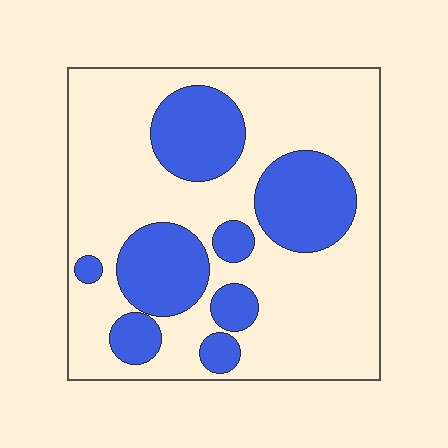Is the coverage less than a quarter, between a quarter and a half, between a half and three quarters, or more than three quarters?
Between a quarter and a half.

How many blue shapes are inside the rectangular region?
8.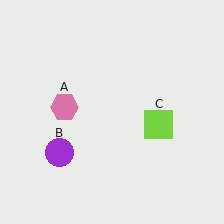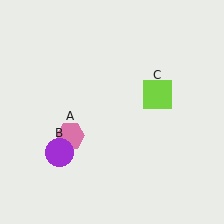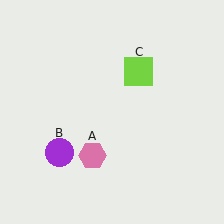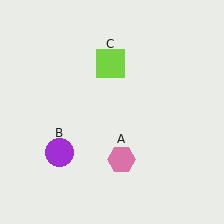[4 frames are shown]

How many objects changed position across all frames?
2 objects changed position: pink hexagon (object A), lime square (object C).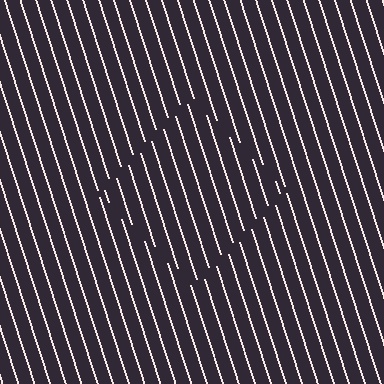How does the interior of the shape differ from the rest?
The interior of the shape contains the same grating, shifted by half a period — the contour is defined by the phase discontinuity where line-ends from the inner and outer gratings abut.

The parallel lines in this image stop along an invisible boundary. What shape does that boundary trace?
An illusory square. The interior of the shape contains the same grating, shifted by half a period — the contour is defined by the phase discontinuity where line-ends from the inner and outer gratings abut.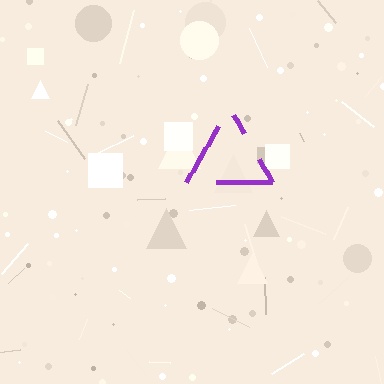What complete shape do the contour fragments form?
The contour fragments form a triangle.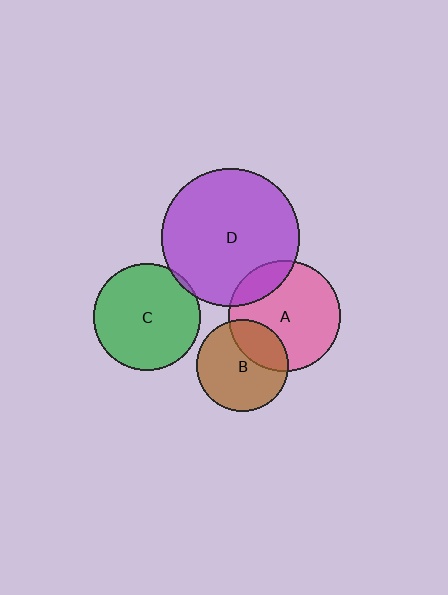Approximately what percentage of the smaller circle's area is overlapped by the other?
Approximately 15%.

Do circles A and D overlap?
Yes.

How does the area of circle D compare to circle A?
Approximately 1.5 times.